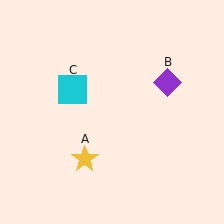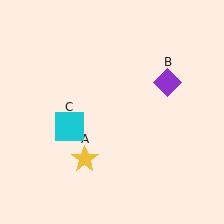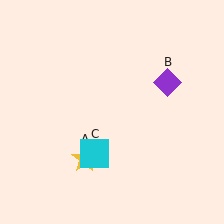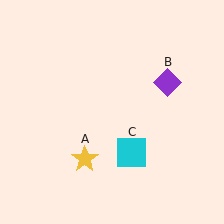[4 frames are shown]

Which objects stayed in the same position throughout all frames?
Yellow star (object A) and purple diamond (object B) remained stationary.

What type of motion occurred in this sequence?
The cyan square (object C) rotated counterclockwise around the center of the scene.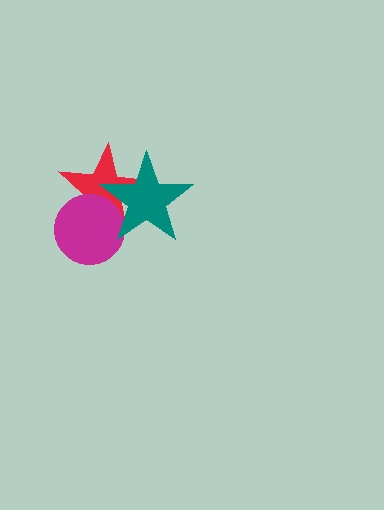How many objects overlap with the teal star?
2 objects overlap with the teal star.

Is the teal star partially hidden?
No, no other shape covers it.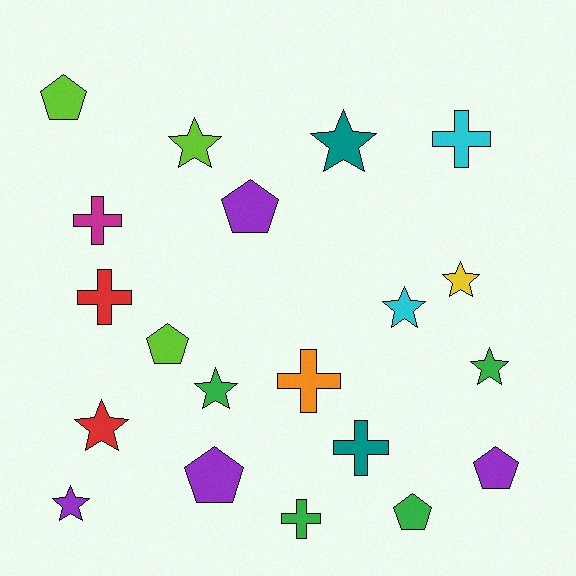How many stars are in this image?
There are 8 stars.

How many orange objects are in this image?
There is 1 orange object.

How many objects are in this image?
There are 20 objects.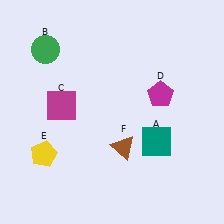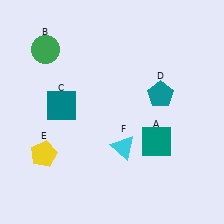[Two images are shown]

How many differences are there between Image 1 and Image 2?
There are 3 differences between the two images.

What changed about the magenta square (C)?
In Image 1, C is magenta. In Image 2, it changed to teal.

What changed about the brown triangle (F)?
In Image 1, F is brown. In Image 2, it changed to cyan.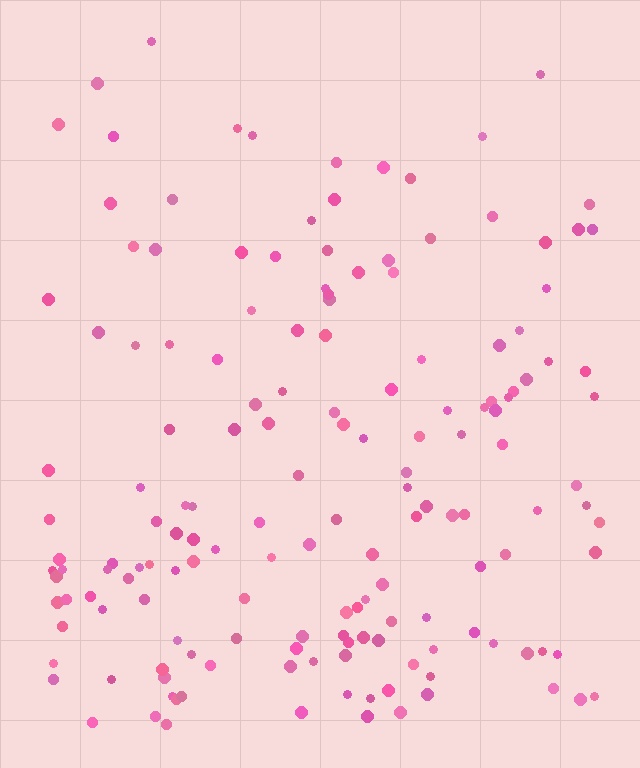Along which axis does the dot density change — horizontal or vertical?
Vertical.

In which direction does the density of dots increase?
From top to bottom, with the bottom side densest.